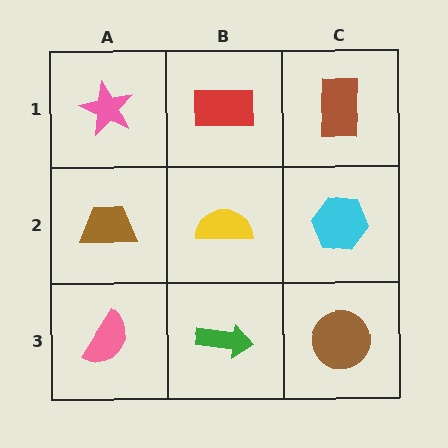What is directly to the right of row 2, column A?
A yellow semicircle.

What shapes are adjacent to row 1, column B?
A yellow semicircle (row 2, column B), a pink star (row 1, column A), a brown rectangle (row 1, column C).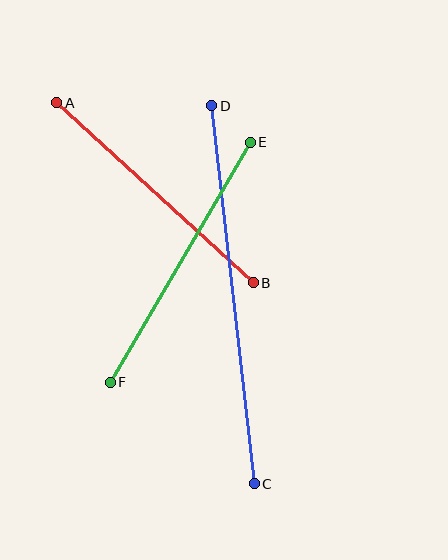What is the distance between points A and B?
The distance is approximately 267 pixels.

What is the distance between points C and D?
The distance is approximately 380 pixels.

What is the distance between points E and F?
The distance is approximately 278 pixels.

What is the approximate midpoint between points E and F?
The midpoint is at approximately (180, 262) pixels.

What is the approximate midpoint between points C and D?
The midpoint is at approximately (233, 295) pixels.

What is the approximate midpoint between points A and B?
The midpoint is at approximately (155, 193) pixels.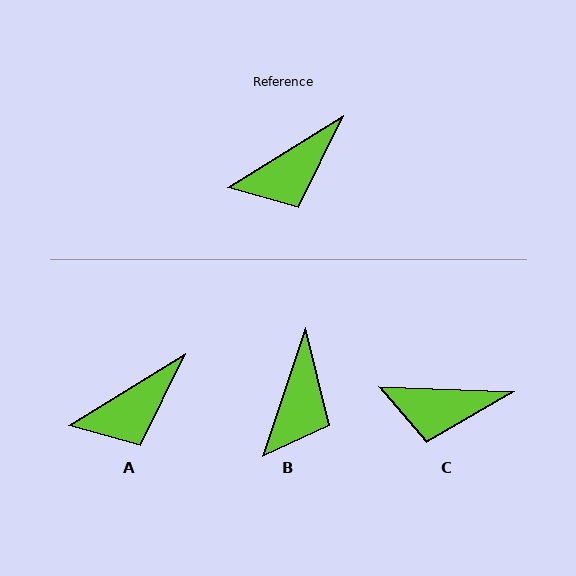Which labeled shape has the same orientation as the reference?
A.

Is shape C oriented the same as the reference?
No, it is off by about 34 degrees.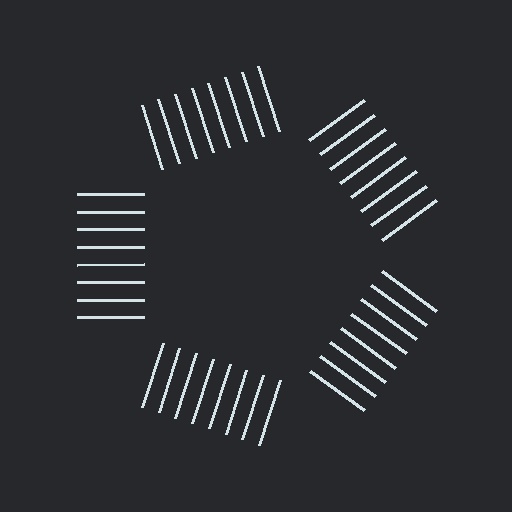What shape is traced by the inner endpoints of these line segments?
An illusory pentagon — the line segments terminate on its edges but no continuous stroke is drawn.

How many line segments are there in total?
40 — 8 along each of the 5 edges.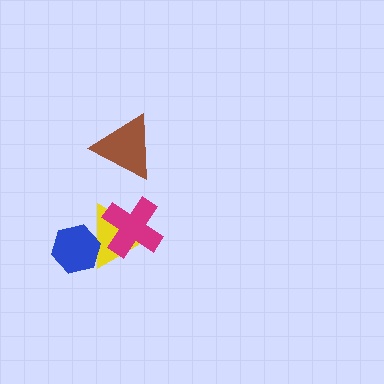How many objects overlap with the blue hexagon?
1 object overlaps with the blue hexagon.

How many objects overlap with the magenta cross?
1 object overlaps with the magenta cross.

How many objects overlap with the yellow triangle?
2 objects overlap with the yellow triangle.